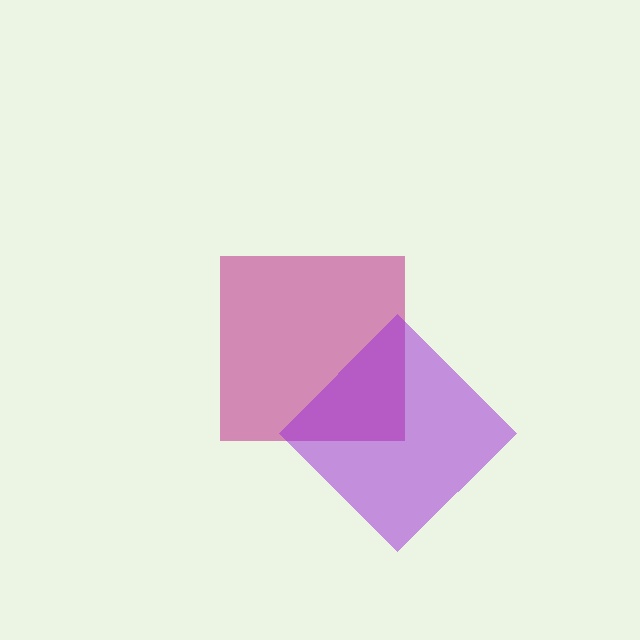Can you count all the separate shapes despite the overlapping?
Yes, there are 2 separate shapes.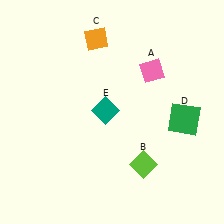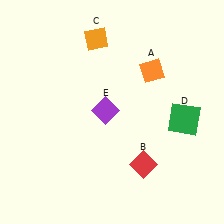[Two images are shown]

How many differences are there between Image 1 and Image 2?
There are 3 differences between the two images.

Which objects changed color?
A changed from pink to orange. B changed from lime to red. E changed from teal to purple.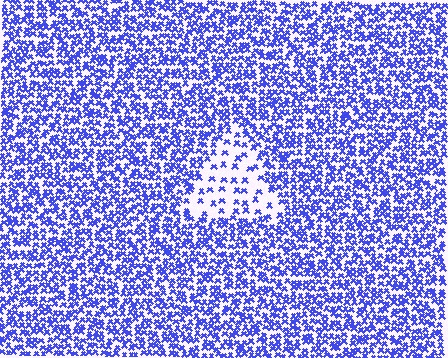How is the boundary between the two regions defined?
The boundary is defined by a change in element density (approximately 2.9x ratio). All elements are the same color, size, and shape.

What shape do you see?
I see a triangle.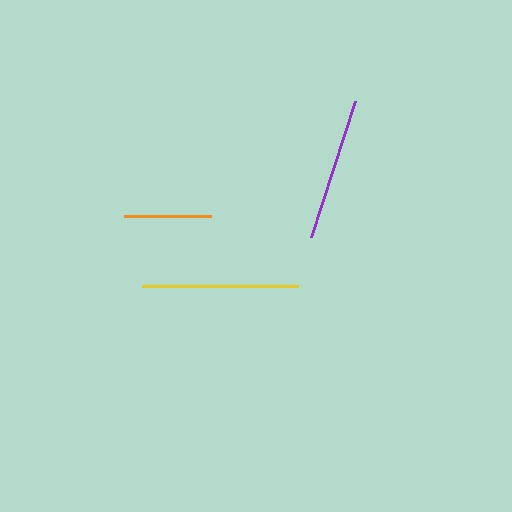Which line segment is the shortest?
The orange line is the shortest at approximately 87 pixels.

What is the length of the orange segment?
The orange segment is approximately 87 pixels long.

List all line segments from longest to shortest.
From longest to shortest: yellow, purple, orange.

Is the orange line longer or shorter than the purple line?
The purple line is longer than the orange line.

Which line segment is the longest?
The yellow line is the longest at approximately 156 pixels.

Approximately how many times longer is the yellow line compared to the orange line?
The yellow line is approximately 1.8 times the length of the orange line.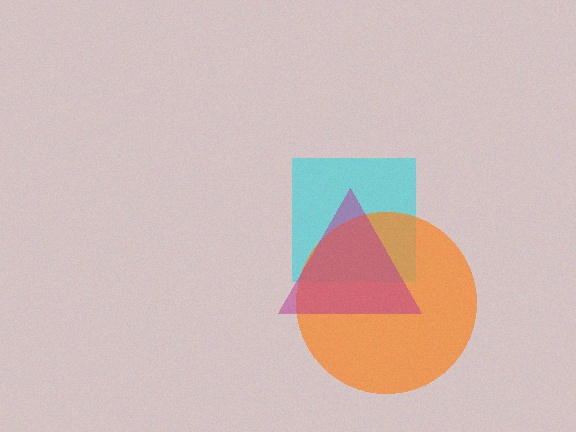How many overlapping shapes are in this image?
There are 3 overlapping shapes in the image.